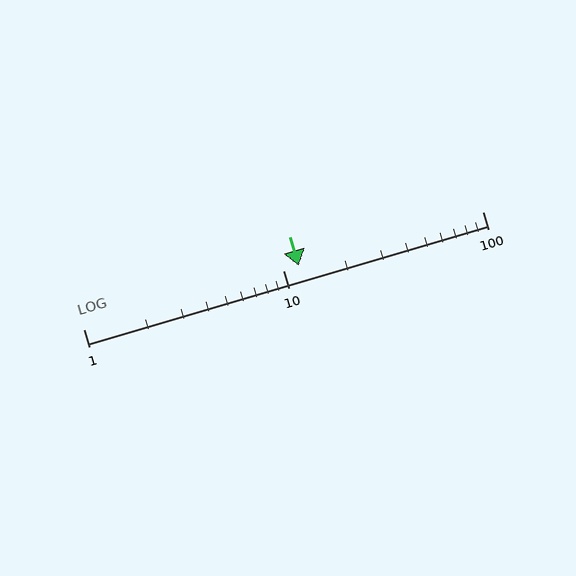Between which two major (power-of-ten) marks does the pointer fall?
The pointer is between 10 and 100.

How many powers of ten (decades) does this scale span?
The scale spans 2 decades, from 1 to 100.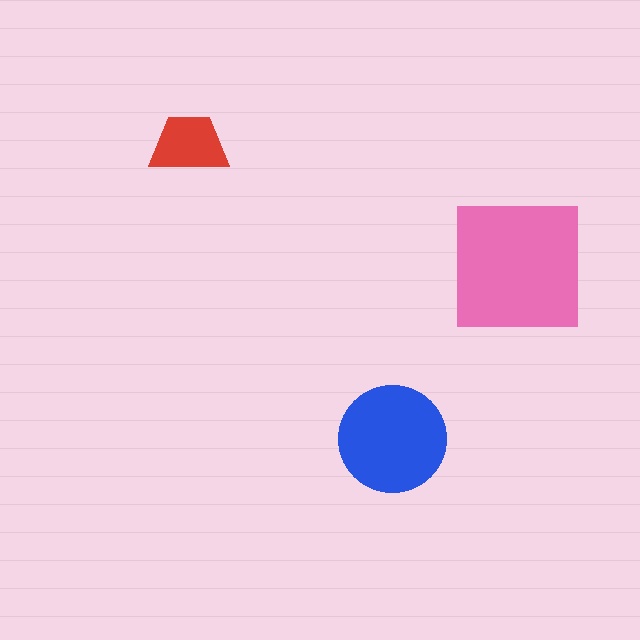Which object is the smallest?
The red trapezoid.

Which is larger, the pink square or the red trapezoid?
The pink square.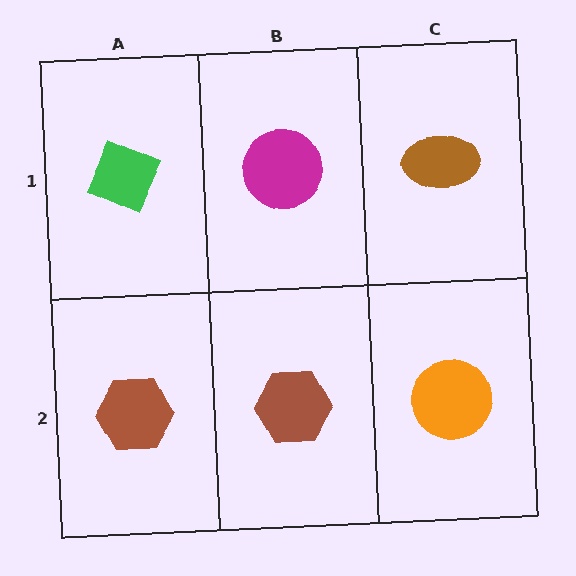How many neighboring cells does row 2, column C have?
2.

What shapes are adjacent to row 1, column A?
A brown hexagon (row 2, column A), a magenta circle (row 1, column B).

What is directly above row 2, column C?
A brown ellipse.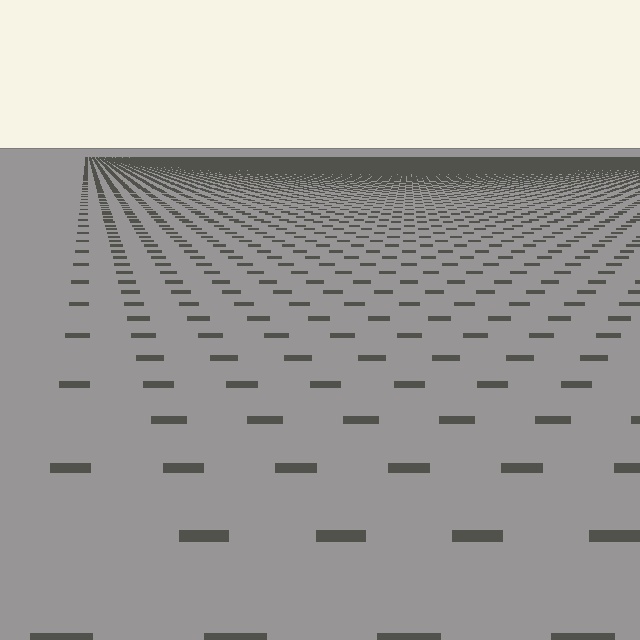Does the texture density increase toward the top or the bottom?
Density increases toward the top.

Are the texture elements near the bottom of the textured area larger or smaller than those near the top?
Larger. Near the bottom, elements are closer to the viewer and appear at a bigger on-screen size.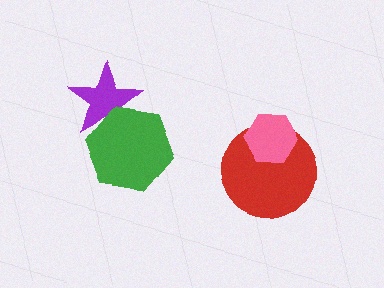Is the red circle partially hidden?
Yes, it is partially covered by another shape.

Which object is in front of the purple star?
The green hexagon is in front of the purple star.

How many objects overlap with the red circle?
1 object overlaps with the red circle.